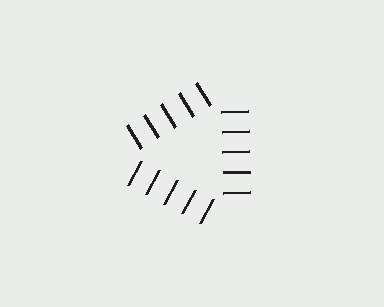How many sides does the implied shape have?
3 sides — the line-ends trace a triangle.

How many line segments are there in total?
15 — 5 along each of the 3 edges.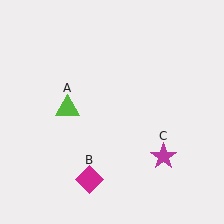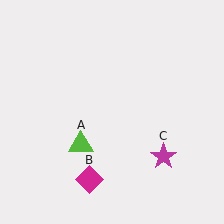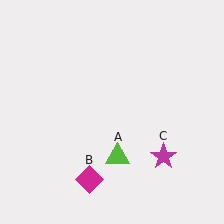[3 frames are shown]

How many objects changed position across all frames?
1 object changed position: lime triangle (object A).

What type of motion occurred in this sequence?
The lime triangle (object A) rotated counterclockwise around the center of the scene.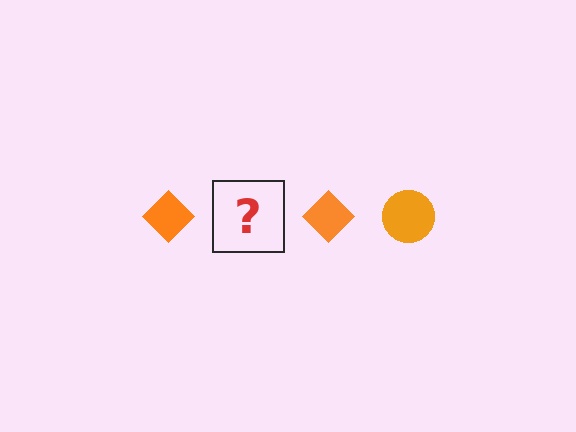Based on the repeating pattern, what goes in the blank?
The blank should be an orange circle.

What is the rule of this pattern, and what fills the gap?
The rule is that the pattern cycles through diamond, circle shapes in orange. The gap should be filled with an orange circle.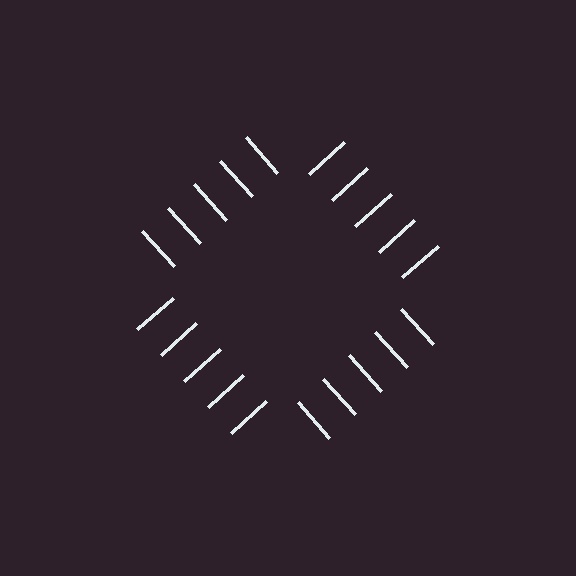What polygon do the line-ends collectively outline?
An illusory square — the line segments terminate on its edges but no continuous stroke is drawn.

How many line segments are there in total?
20 — 5 along each of the 4 edges.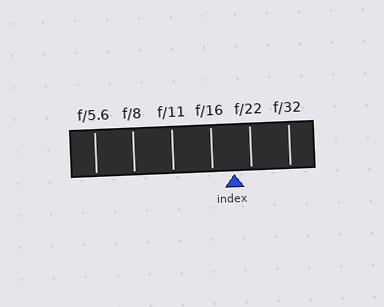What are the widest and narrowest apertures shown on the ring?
The widest aperture shown is f/5.6 and the narrowest is f/32.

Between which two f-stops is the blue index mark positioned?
The index mark is between f/16 and f/22.